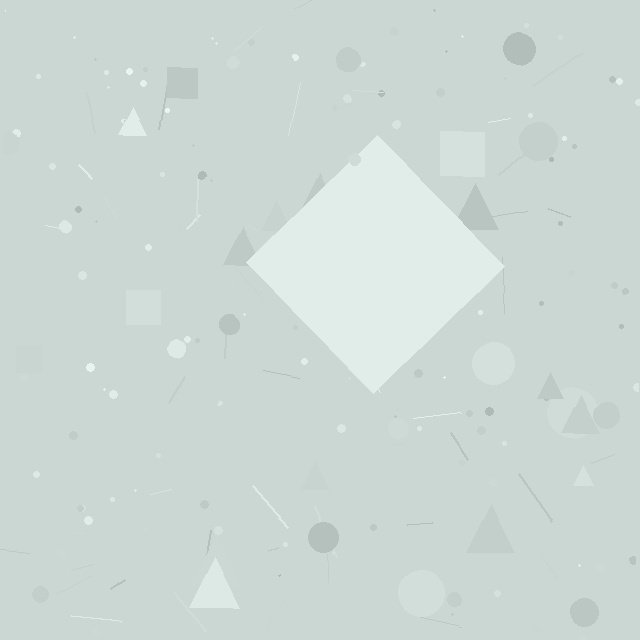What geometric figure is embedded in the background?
A diamond is embedded in the background.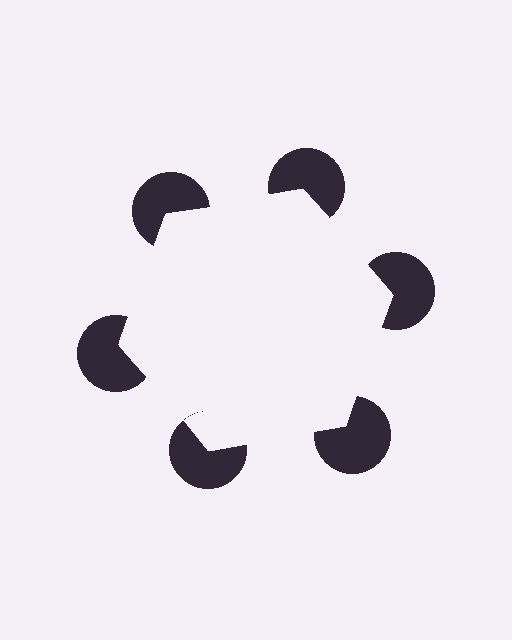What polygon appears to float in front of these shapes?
An illusory hexagon — its edges are inferred from the aligned wedge cuts in the pac-man discs, not physically drawn.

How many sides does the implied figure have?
6 sides.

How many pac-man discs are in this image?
There are 6 — one at each vertex of the illusory hexagon.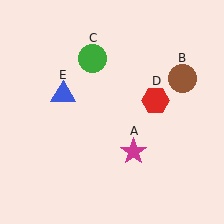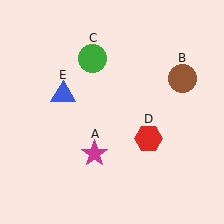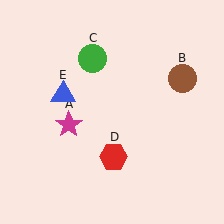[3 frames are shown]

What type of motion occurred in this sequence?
The magenta star (object A), red hexagon (object D) rotated clockwise around the center of the scene.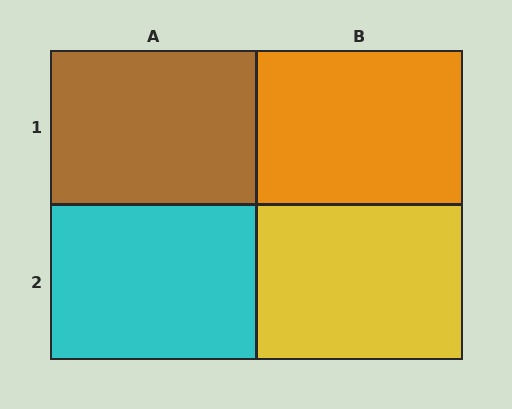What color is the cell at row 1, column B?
Orange.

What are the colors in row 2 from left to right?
Cyan, yellow.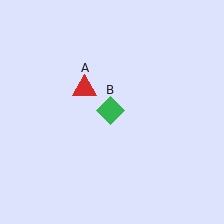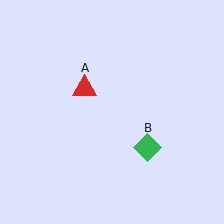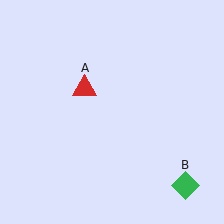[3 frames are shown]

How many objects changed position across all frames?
1 object changed position: green diamond (object B).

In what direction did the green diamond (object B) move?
The green diamond (object B) moved down and to the right.